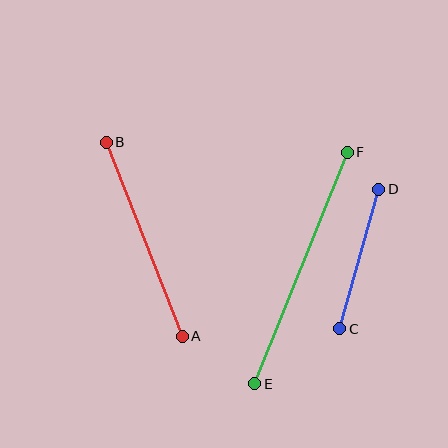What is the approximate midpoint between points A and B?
The midpoint is at approximately (144, 239) pixels.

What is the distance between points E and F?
The distance is approximately 249 pixels.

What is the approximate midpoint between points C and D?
The midpoint is at approximately (359, 259) pixels.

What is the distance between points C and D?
The distance is approximately 145 pixels.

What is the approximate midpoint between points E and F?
The midpoint is at approximately (301, 268) pixels.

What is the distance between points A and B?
The distance is approximately 208 pixels.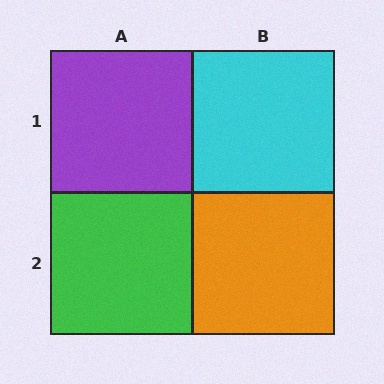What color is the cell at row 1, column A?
Purple.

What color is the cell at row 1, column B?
Cyan.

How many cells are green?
1 cell is green.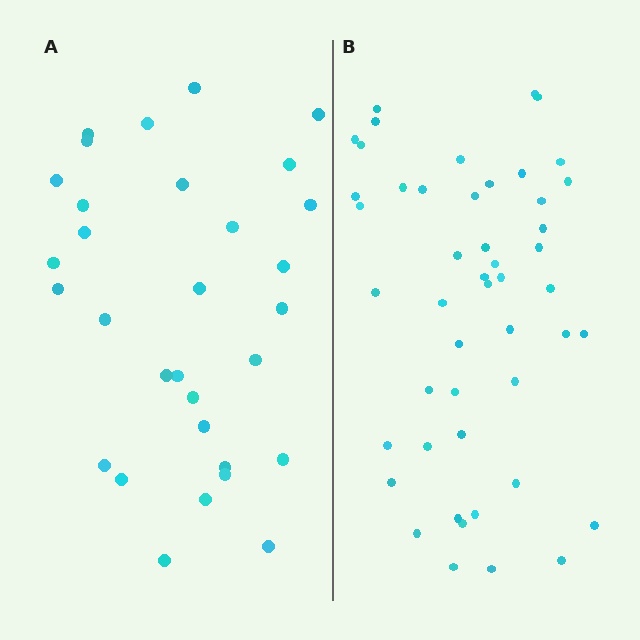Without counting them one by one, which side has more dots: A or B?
Region B (the right region) has more dots.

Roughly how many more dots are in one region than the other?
Region B has approximately 15 more dots than region A.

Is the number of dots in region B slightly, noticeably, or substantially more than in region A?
Region B has substantially more. The ratio is roughly 1.5 to 1.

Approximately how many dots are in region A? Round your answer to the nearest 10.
About 30 dots. (The exact count is 31, which rounds to 30.)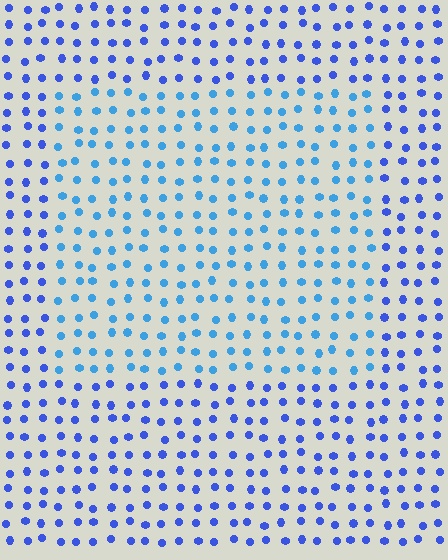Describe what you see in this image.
The image is filled with small blue elements in a uniform arrangement. A rectangle-shaped region is visible where the elements are tinted to a slightly different hue, forming a subtle color boundary.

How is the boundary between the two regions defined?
The boundary is defined purely by a slight shift in hue (about 27 degrees). Spacing, size, and orientation are identical on both sides.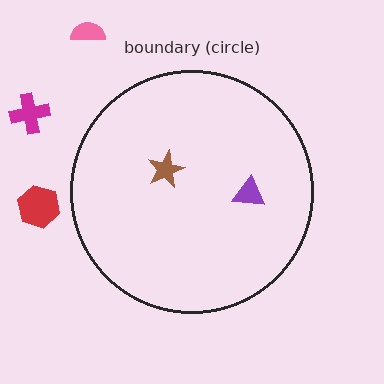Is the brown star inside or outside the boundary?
Inside.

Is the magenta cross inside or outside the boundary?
Outside.